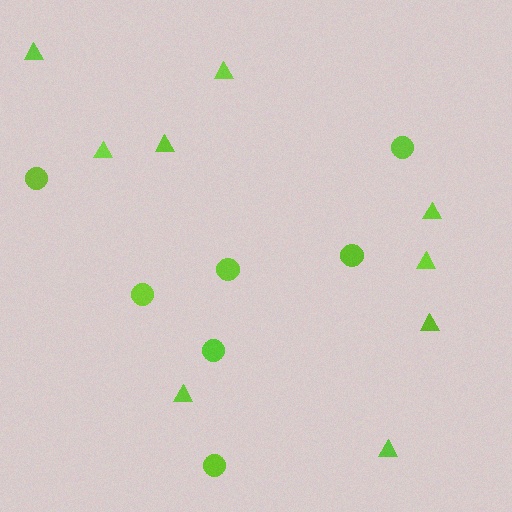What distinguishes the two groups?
There are 2 groups: one group of triangles (9) and one group of circles (7).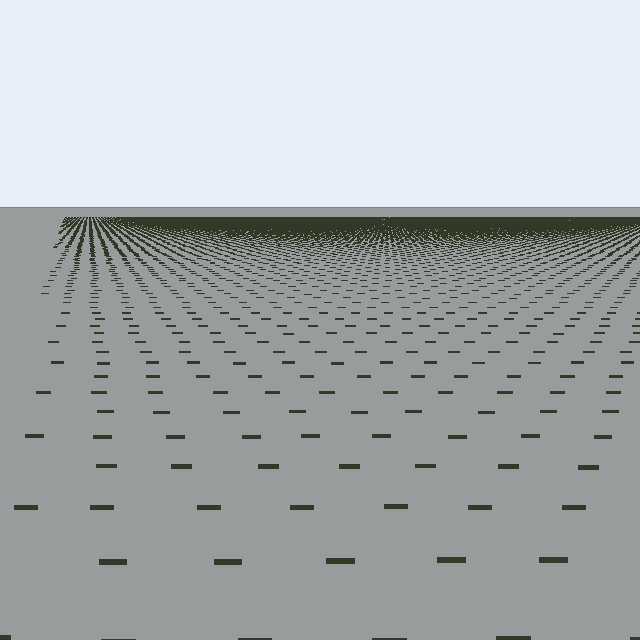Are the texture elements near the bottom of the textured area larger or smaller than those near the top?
Larger. Near the bottom, elements are closer to the viewer and appear at a bigger on-screen size.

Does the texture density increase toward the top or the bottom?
Density increases toward the top.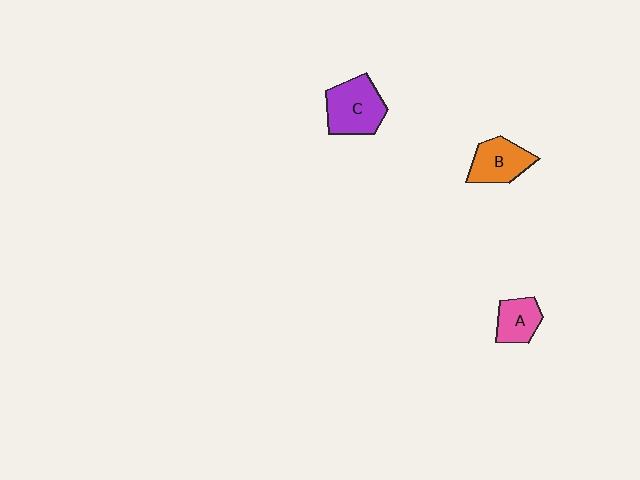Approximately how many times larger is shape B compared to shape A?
Approximately 1.3 times.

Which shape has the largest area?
Shape C (purple).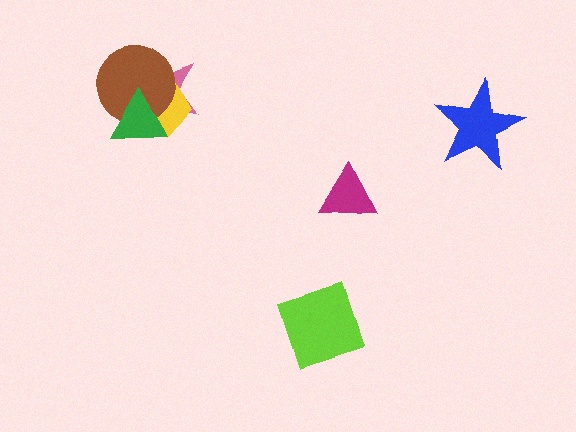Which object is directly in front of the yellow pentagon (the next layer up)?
The brown circle is directly in front of the yellow pentagon.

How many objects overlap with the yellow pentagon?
3 objects overlap with the yellow pentagon.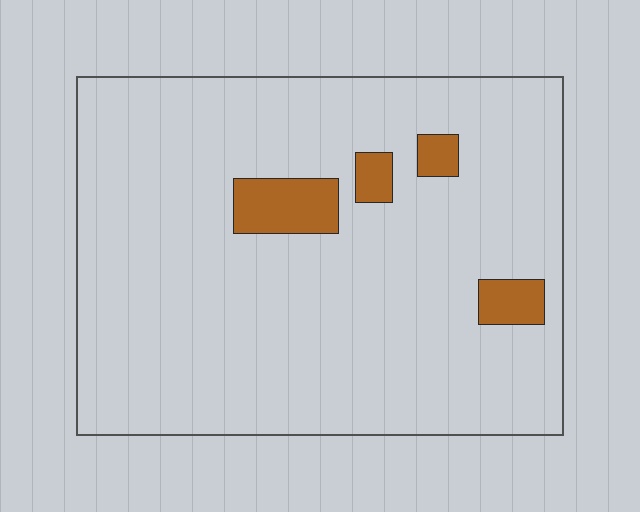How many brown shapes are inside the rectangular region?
4.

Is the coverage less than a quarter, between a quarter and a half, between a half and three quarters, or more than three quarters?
Less than a quarter.